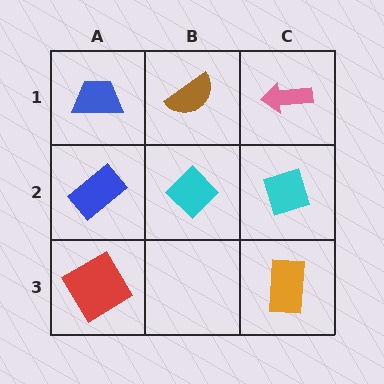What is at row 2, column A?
A blue rectangle.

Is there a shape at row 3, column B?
No, that cell is empty.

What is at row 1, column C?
A pink arrow.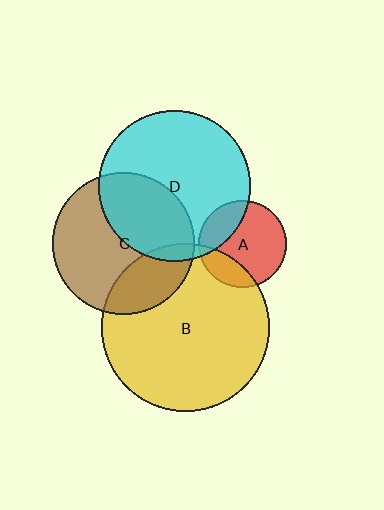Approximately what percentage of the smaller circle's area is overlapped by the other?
Approximately 5%.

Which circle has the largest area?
Circle B (yellow).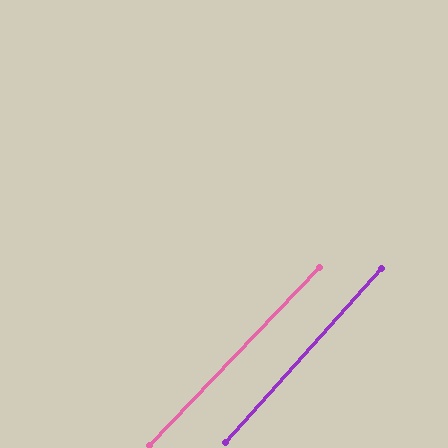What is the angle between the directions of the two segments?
Approximately 2 degrees.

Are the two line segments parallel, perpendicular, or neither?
Parallel — their directions differ by only 1.7°.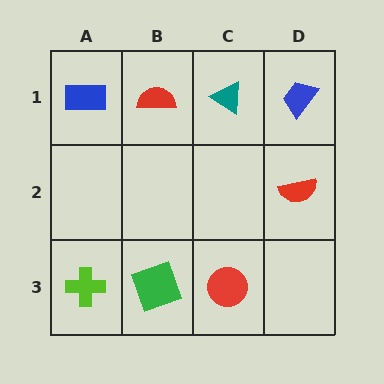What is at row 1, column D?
A blue trapezoid.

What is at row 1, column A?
A blue rectangle.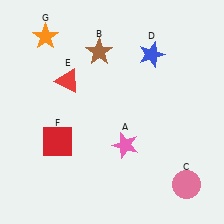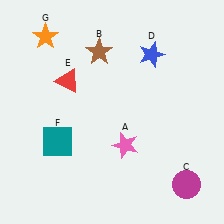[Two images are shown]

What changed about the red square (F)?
In Image 1, F is red. In Image 2, it changed to teal.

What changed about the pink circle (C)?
In Image 1, C is pink. In Image 2, it changed to magenta.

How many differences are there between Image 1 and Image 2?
There are 2 differences between the two images.